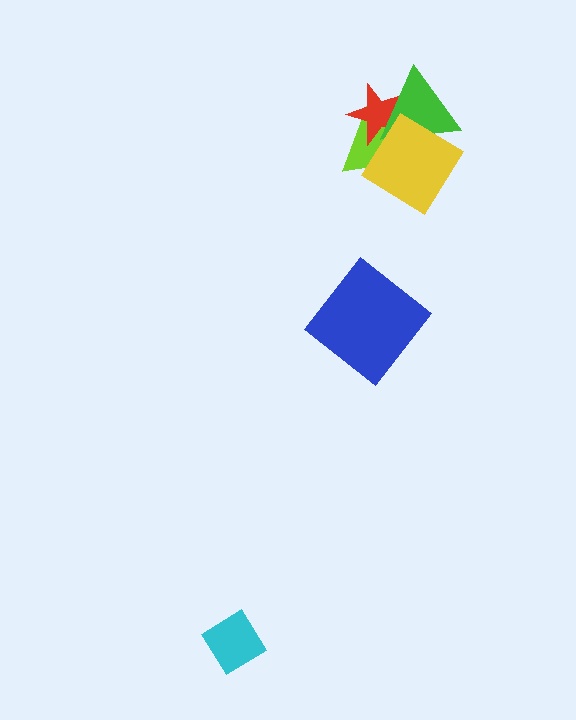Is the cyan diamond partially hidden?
No, no other shape covers it.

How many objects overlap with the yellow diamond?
3 objects overlap with the yellow diamond.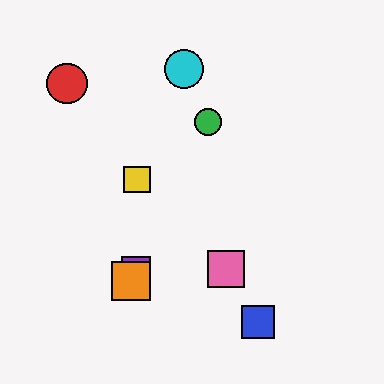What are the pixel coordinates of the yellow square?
The yellow square is at (137, 179).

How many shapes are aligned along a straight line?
3 shapes (the green circle, the purple square, the orange square) are aligned along a straight line.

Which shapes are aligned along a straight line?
The green circle, the purple square, the orange square are aligned along a straight line.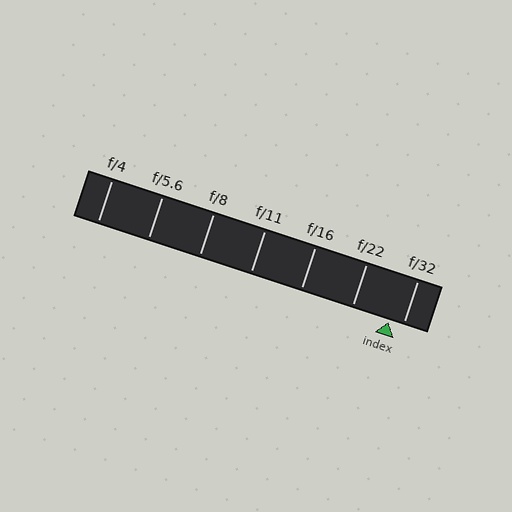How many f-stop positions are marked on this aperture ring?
There are 7 f-stop positions marked.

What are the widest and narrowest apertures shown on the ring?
The widest aperture shown is f/4 and the narrowest is f/32.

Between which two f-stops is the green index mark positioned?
The index mark is between f/22 and f/32.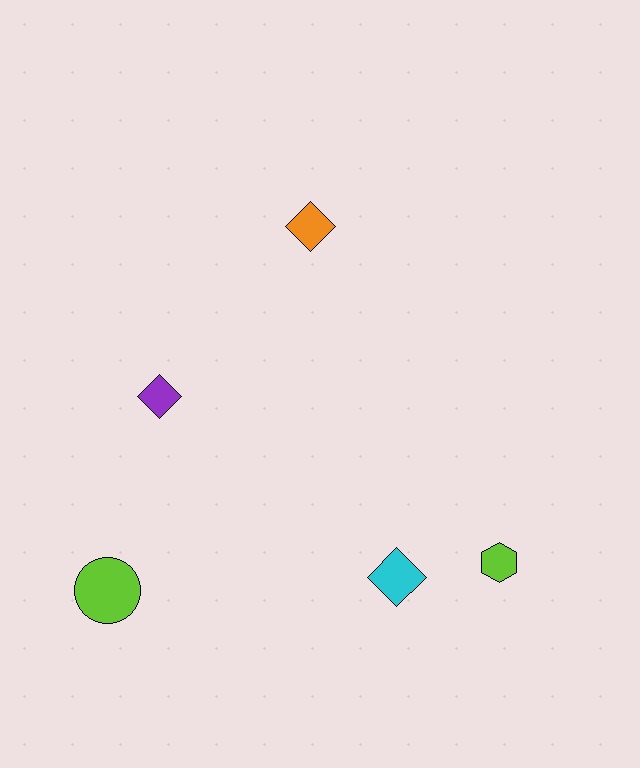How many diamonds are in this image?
There are 3 diamonds.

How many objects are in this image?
There are 5 objects.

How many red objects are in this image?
There are no red objects.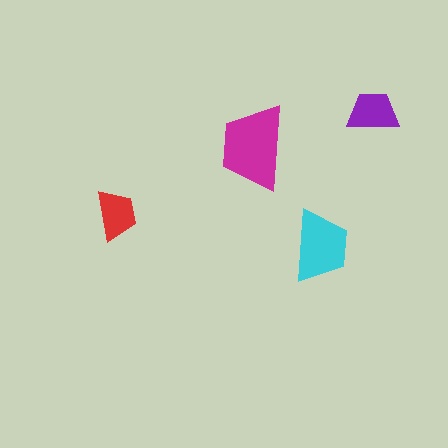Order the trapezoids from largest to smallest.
the magenta one, the cyan one, the purple one, the red one.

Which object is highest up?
The purple trapezoid is topmost.